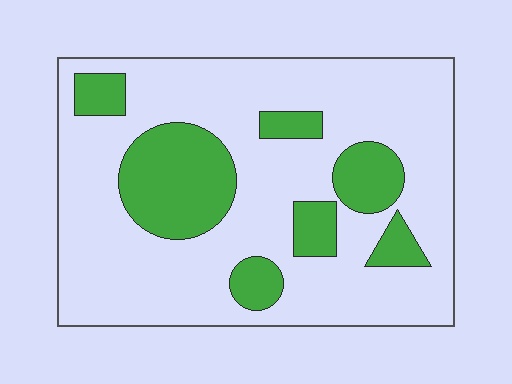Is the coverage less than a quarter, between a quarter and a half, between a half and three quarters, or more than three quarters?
Less than a quarter.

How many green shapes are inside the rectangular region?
7.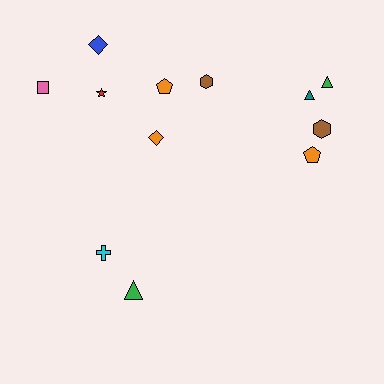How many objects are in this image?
There are 12 objects.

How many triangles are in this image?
There are 3 triangles.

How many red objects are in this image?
There is 1 red object.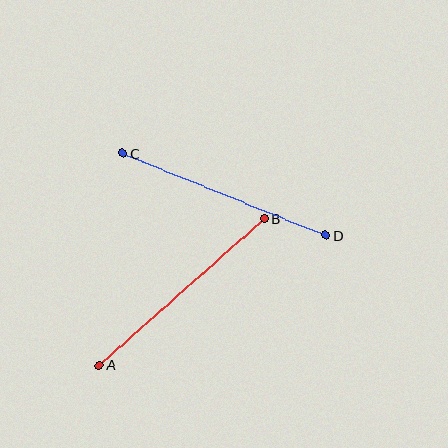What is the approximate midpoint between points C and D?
The midpoint is at approximately (224, 194) pixels.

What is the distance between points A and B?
The distance is approximately 221 pixels.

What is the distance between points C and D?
The distance is approximately 219 pixels.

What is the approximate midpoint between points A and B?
The midpoint is at approximately (182, 292) pixels.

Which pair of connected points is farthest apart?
Points A and B are farthest apart.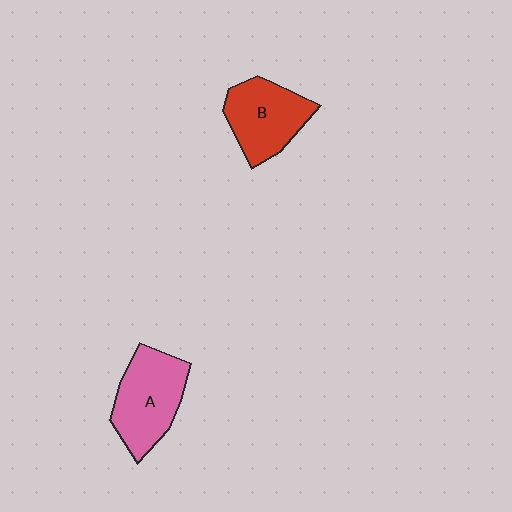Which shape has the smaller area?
Shape B (red).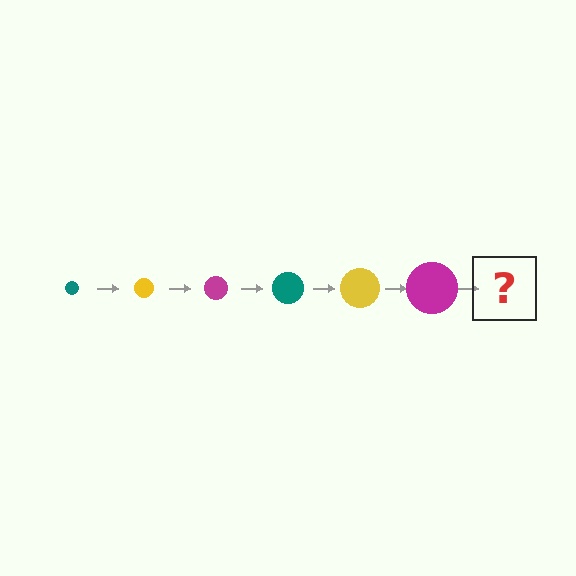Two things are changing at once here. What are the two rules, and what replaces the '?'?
The two rules are that the circle grows larger each step and the color cycles through teal, yellow, and magenta. The '?' should be a teal circle, larger than the previous one.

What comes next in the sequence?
The next element should be a teal circle, larger than the previous one.